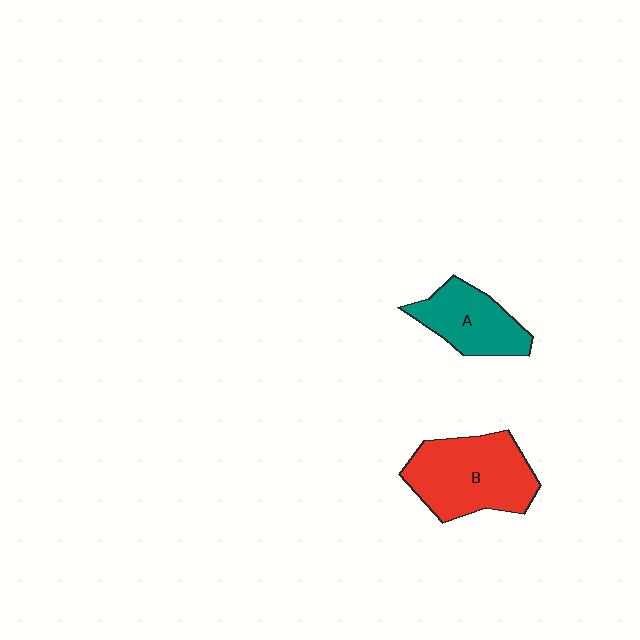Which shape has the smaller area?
Shape A (teal).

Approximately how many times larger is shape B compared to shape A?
Approximately 1.5 times.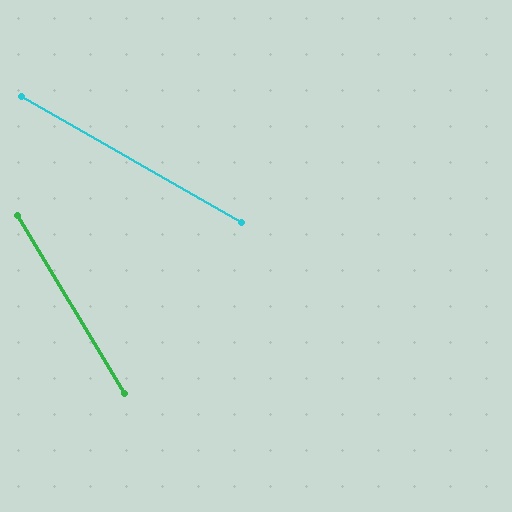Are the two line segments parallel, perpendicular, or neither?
Neither parallel nor perpendicular — they differ by about 29°.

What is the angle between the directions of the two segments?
Approximately 29 degrees.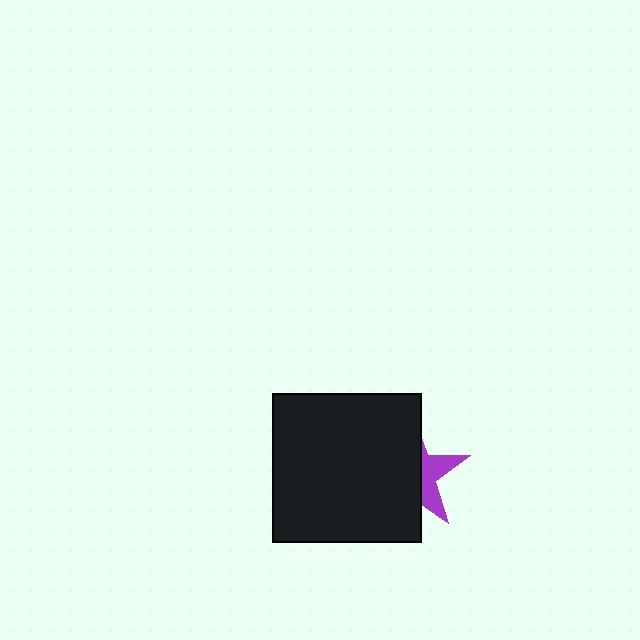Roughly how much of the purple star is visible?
A small part of it is visible (roughly 34%).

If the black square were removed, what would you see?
You would see the complete purple star.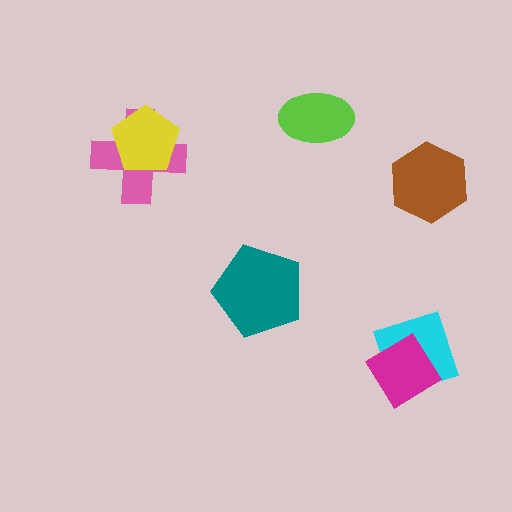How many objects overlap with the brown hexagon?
0 objects overlap with the brown hexagon.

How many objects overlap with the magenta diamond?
1 object overlaps with the magenta diamond.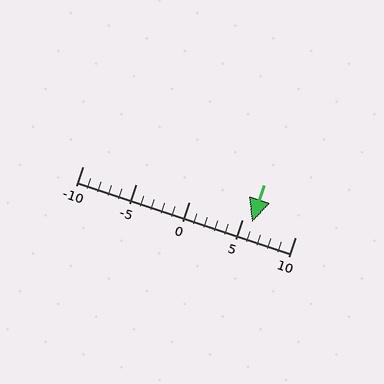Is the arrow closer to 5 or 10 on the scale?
The arrow is closer to 5.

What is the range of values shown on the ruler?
The ruler shows values from -10 to 10.